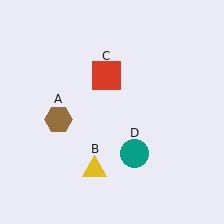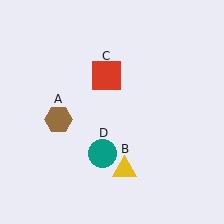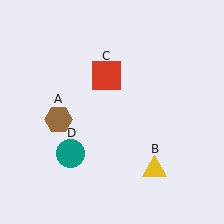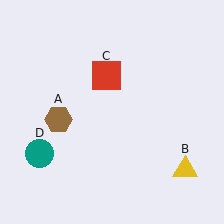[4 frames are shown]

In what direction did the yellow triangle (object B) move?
The yellow triangle (object B) moved right.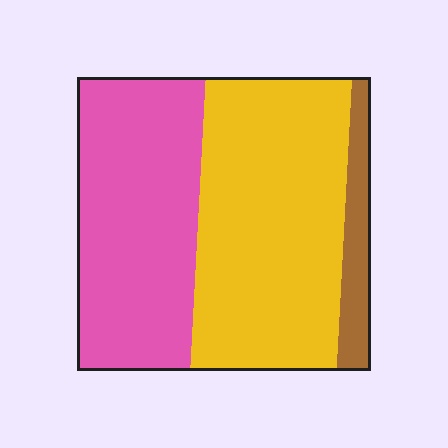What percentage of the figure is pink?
Pink takes up about two fifths (2/5) of the figure.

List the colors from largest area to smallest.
From largest to smallest: yellow, pink, brown.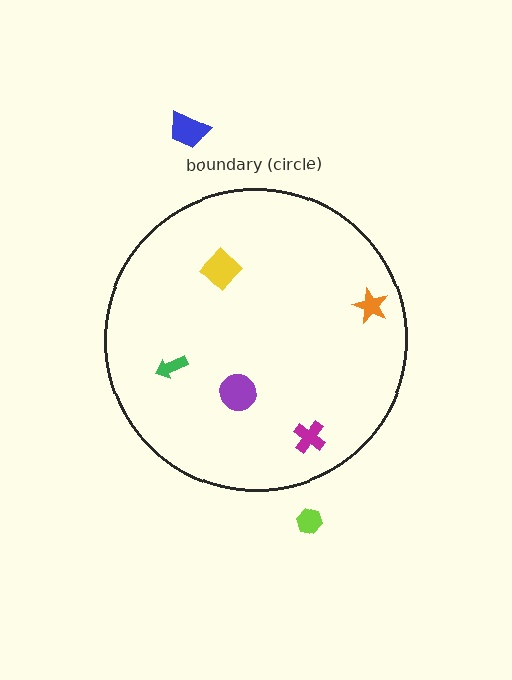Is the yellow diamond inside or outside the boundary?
Inside.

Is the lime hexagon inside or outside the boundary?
Outside.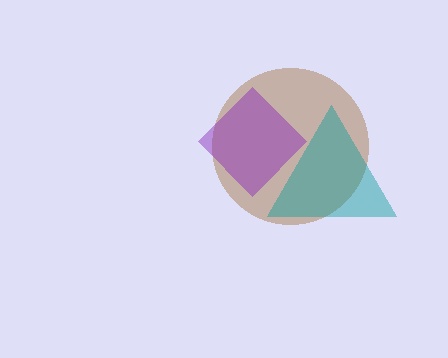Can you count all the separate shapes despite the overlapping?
Yes, there are 3 separate shapes.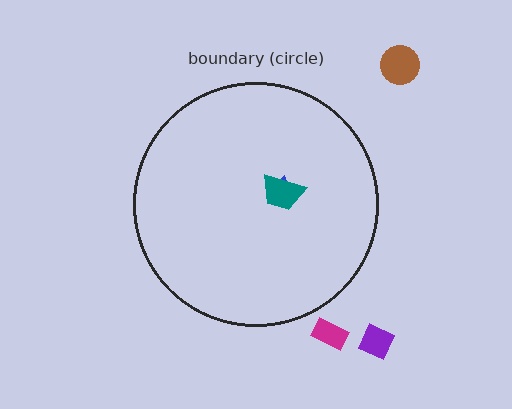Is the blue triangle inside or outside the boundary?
Inside.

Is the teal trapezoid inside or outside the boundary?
Inside.